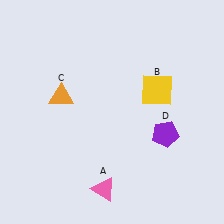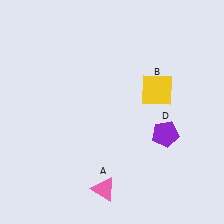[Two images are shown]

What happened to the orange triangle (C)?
The orange triangle (C) was removed in Image 2. It was in the top-left area of Image 1.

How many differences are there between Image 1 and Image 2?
There is 1 difference between the two images.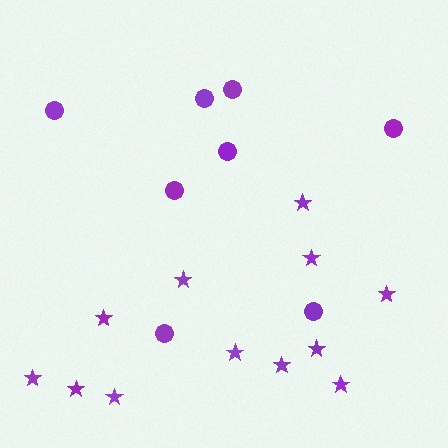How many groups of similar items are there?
There are 2 groups: one group of stars (12) and one group of circles (8).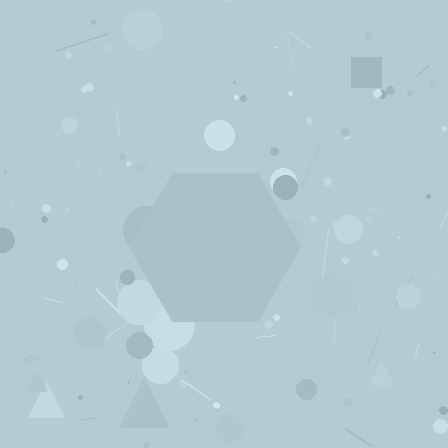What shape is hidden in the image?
A hexagon is hidden in the image.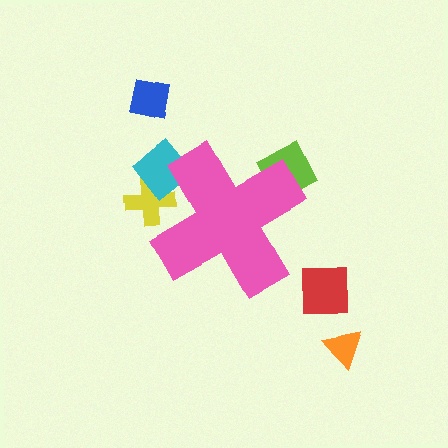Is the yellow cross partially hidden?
Yes, the yellow cross is partially hidden behind the pink cross.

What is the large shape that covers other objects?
A pink cross.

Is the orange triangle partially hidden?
No, the orange triangle is fully visible.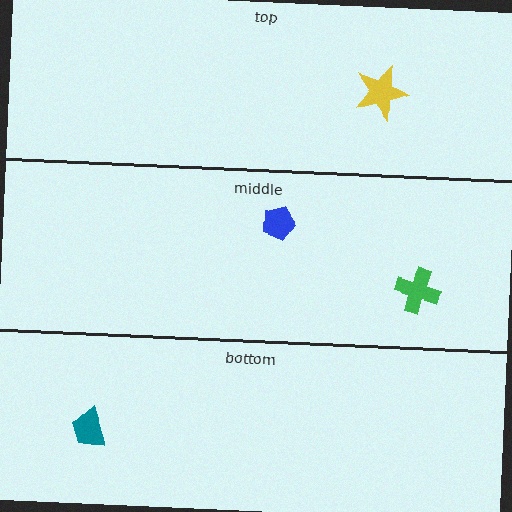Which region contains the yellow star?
The top region.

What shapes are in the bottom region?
The teal trapezoid.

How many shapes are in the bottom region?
1.